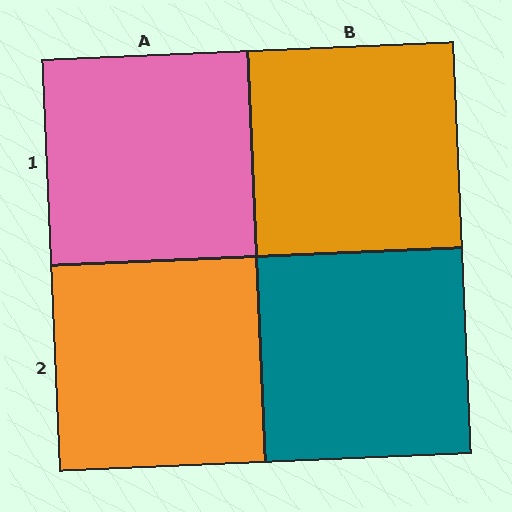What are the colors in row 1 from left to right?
Pink, orange.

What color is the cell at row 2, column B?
Teal.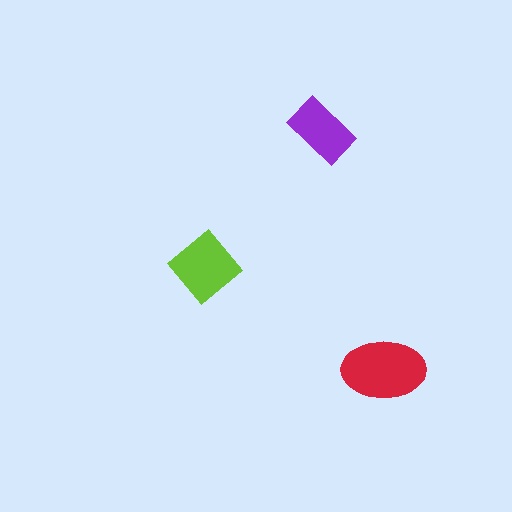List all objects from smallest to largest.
The purple rectangle, the lime diamond, the red ellipse.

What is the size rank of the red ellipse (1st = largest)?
1st.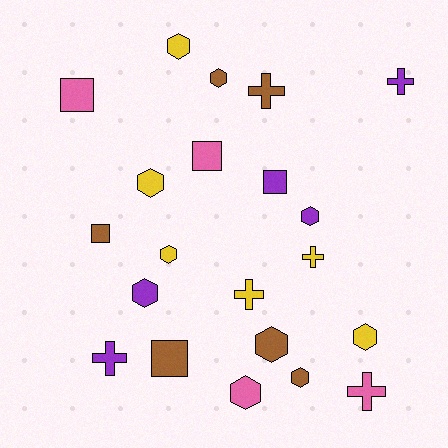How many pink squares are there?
There are 2 pink squares.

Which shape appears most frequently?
Hexagon, with 10 objects.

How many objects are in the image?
There are 21 objects.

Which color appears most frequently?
Brown, with 6 objects.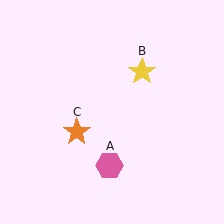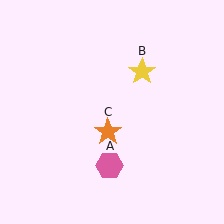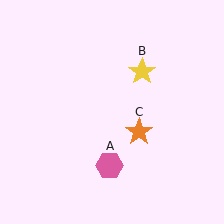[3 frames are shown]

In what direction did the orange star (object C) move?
The orange star (object C) moved right.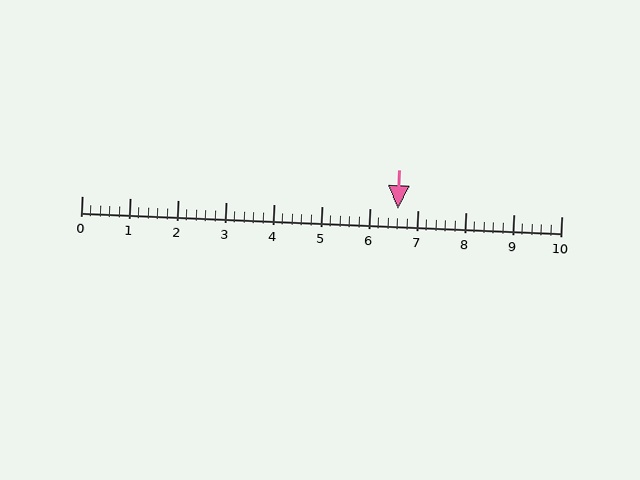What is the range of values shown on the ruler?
The ruler shows values from 0 to 10.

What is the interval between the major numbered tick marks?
The major tick marks are spaced 1 units apart.